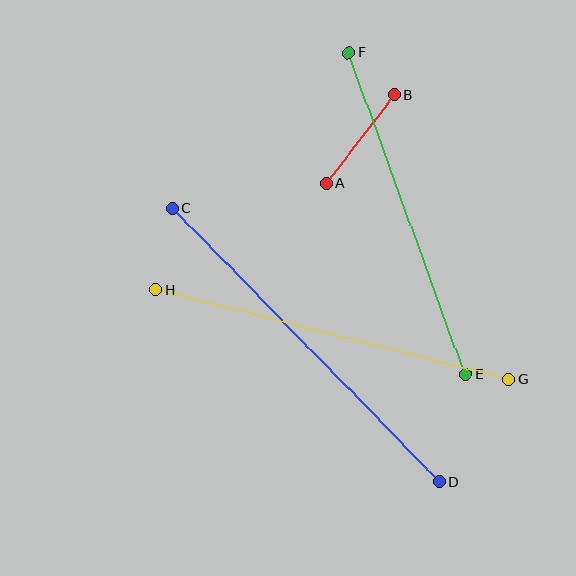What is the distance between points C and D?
The distance is approximately 381 pixels.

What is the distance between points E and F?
The distance is approximately 342 pixels.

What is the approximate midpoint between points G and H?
The midpoint is at approximately (332, 335) pixels.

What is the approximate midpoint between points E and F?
The midpoint is at approximately (407, 213) pixels.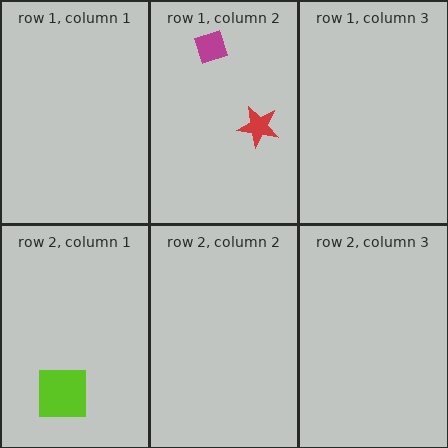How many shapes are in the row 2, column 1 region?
1.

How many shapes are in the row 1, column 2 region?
2.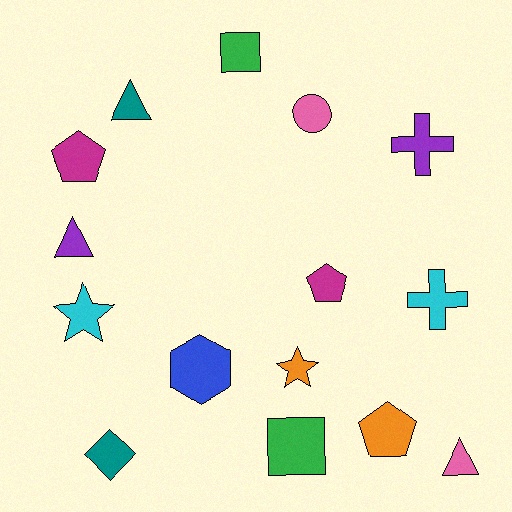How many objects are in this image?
There are 15 objects.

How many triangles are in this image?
There are 3 triangles.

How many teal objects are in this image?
There are 2 teal objects.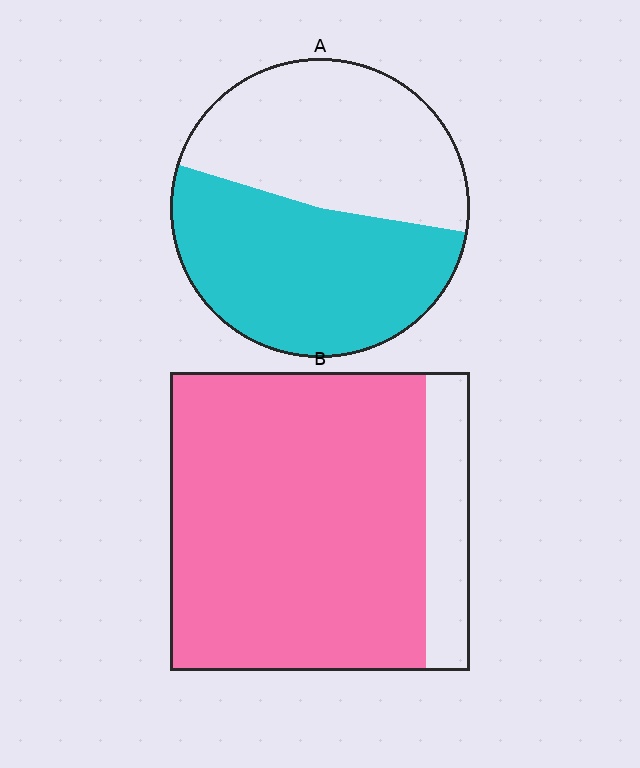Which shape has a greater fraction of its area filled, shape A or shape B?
Shape B.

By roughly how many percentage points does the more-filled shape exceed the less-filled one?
By roughly 35 percentage points (B over A).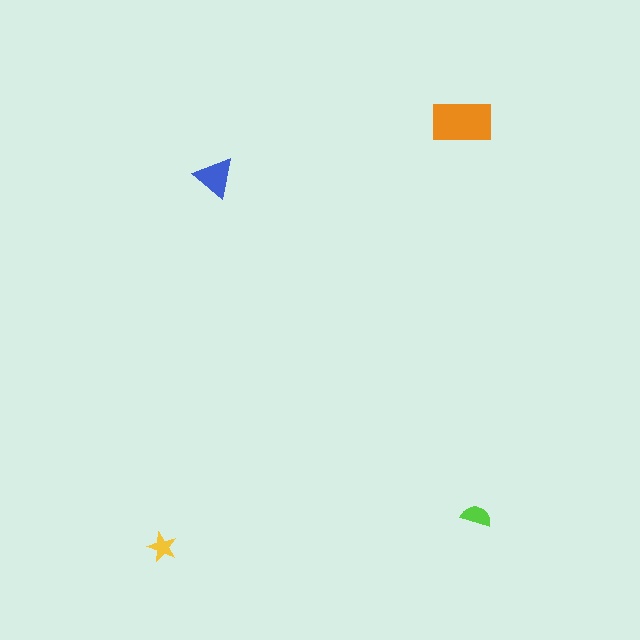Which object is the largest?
The orange rectangle.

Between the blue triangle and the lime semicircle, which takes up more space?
The blue triangle.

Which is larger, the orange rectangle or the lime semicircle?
The orange rectangle.